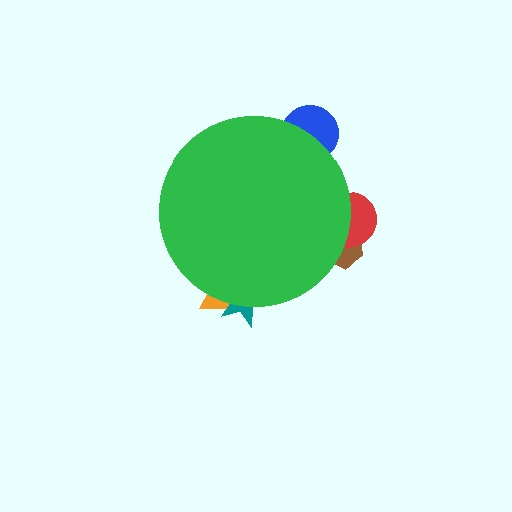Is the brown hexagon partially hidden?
Yes, the brown hexagon is partially hidden behind the green circle.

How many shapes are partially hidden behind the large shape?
5 shapes are partially hidden.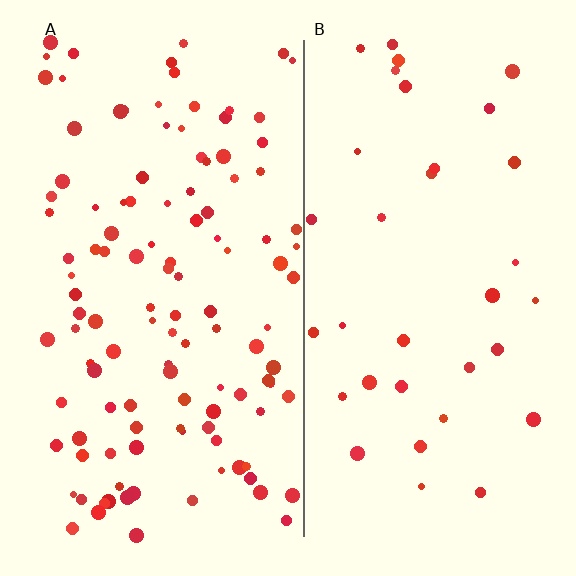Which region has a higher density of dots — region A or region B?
A (the left).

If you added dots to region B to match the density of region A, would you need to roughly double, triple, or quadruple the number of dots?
Approximately triple.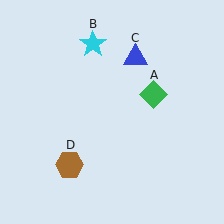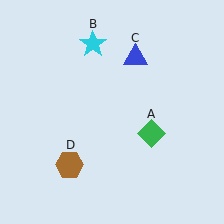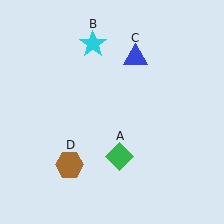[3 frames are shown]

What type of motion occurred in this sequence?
The green diamond (object A) rotated clockwise around the center of the scene.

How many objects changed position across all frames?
1 object changed position: green diamond (object A).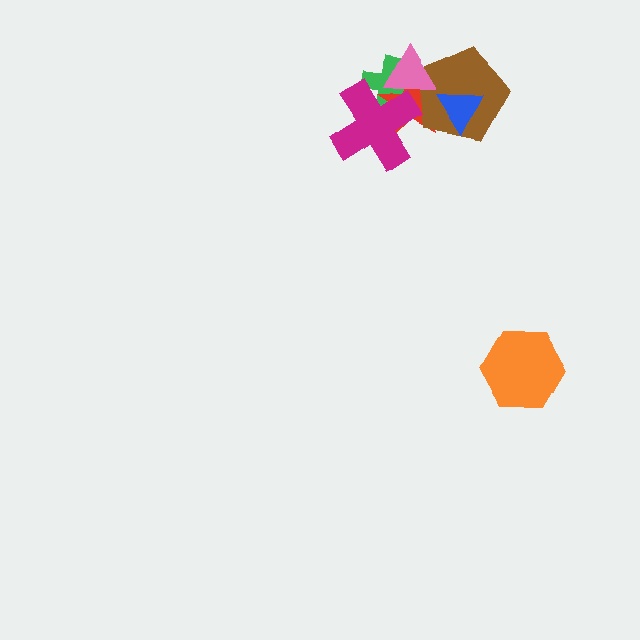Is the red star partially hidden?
Yes, it is partially covered by another shape.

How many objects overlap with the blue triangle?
2 objects overlap with the blue triangle.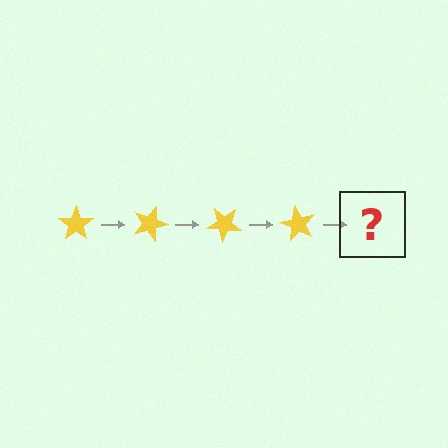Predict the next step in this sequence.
The next step is a yellow star rotated 80 degrees.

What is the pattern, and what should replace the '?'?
The pattern is that the star rotates 20 degrees each step. The '?' should be a yellow star rotated 80 degrees.